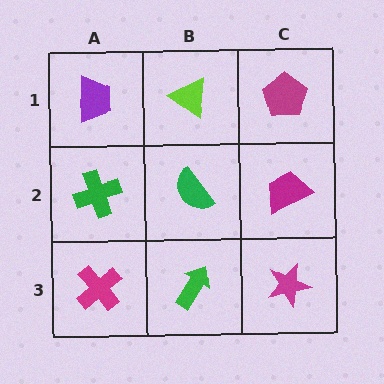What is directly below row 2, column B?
A green arrow.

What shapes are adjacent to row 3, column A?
A green cross (row 2, column A), a green arrow (row 3, column B).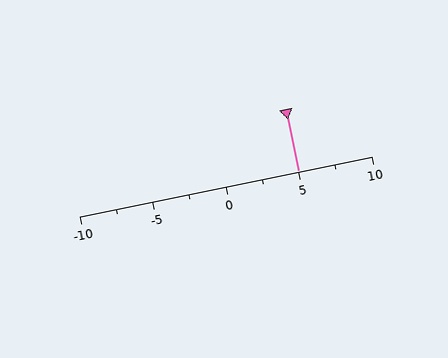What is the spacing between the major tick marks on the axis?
The major ticks are spaced 5 apart.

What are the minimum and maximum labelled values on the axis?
The axis runs from -10 to 10.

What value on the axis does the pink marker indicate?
The marker indicates approximately 5.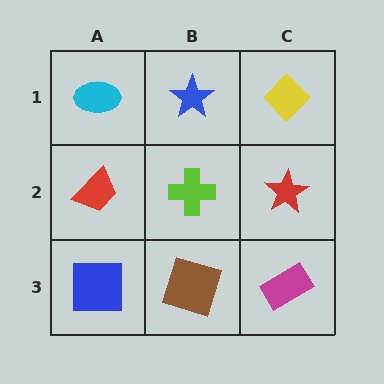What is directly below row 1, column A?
A red trapezoid.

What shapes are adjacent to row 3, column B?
A lime cross (row 2, column B), a blue square (row 3, column A), a magenta rectangle (row 3, column C).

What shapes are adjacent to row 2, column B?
A blue star (row 1, column B), a brown square (row 3, column B), a red trapezoid (row 2, column A), a red star (row 2, column C).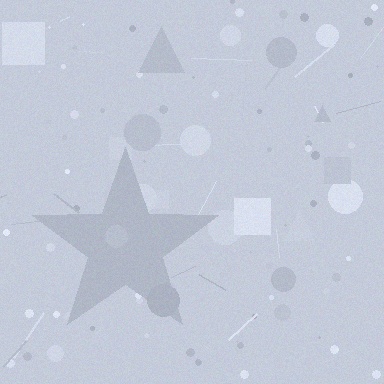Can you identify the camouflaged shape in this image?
The camouflaged shape is a star.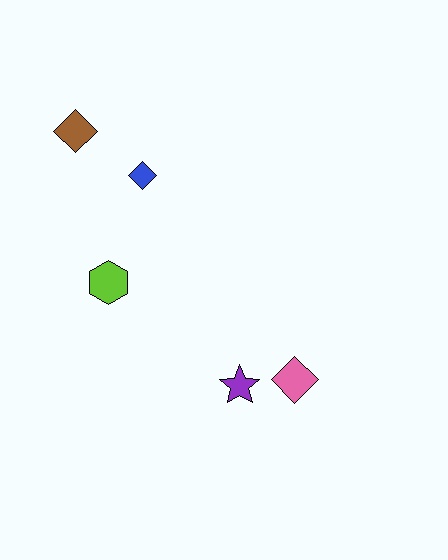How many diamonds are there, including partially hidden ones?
There are 3 diamonds.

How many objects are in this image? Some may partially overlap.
There are 5 objects.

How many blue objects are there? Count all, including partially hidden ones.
There is 1 blue object.